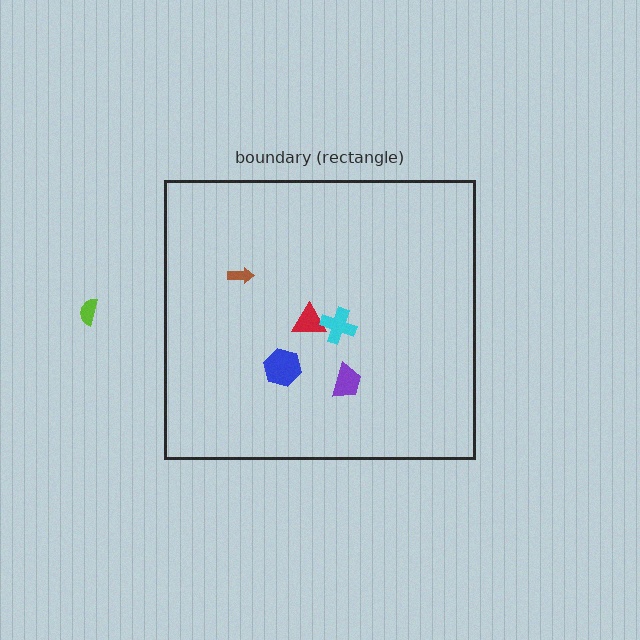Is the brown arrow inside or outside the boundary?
Inside.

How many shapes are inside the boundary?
5 inside, 1 outside.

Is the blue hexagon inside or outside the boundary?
Inside.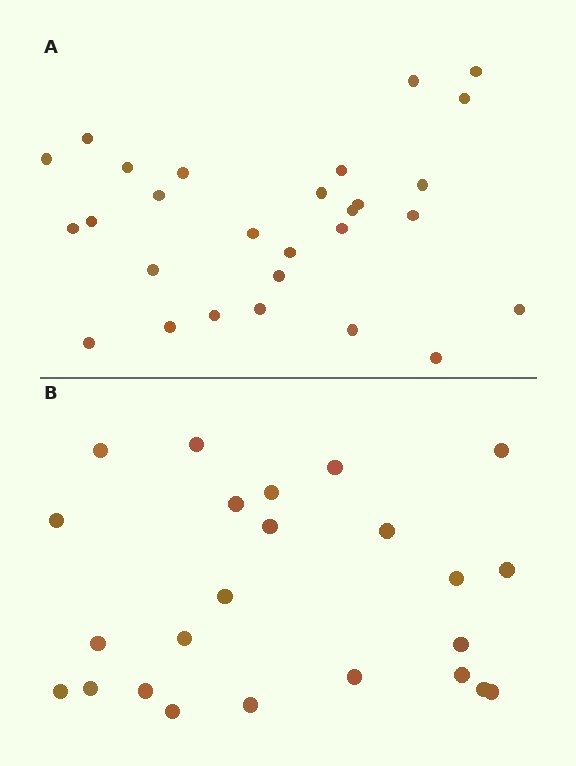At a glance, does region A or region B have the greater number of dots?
Region A (the top region) has more dots.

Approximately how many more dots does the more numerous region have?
Region A has about 4 more dots than region B.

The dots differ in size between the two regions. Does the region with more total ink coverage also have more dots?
No. Region B has more total ink coverage because its dots are larger, but region A actually contains more individual dots. Total area can be misleading — the number of items is what matters here.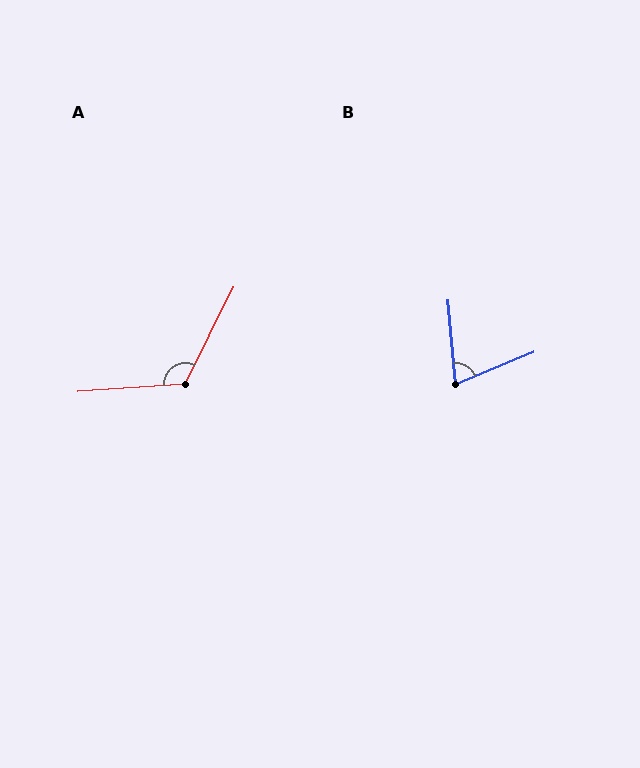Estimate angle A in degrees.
Approximately 120 degrees.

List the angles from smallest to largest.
B (73°), A (120°).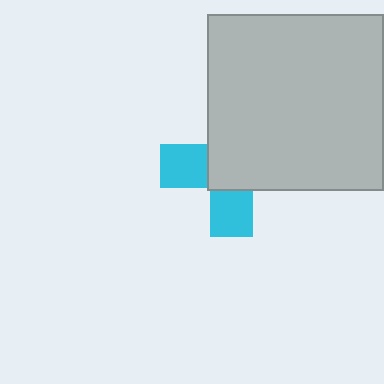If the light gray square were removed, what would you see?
You would see the complete cyan cross.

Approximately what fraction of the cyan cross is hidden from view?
Roughly 61% of the cyan cross is hidden behind the light gray square.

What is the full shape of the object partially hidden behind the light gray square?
The partially hidden object is a cyan cross.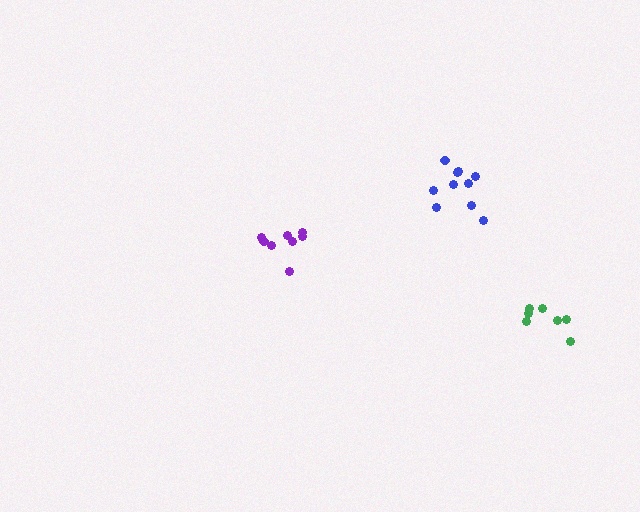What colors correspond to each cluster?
The clusters are colored: blue, purple, green.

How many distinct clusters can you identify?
There are 3 distinct clusters.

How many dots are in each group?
Group 1: 10 dots, Group 2: 8 dots, Group 3: 7 dots (25 total).